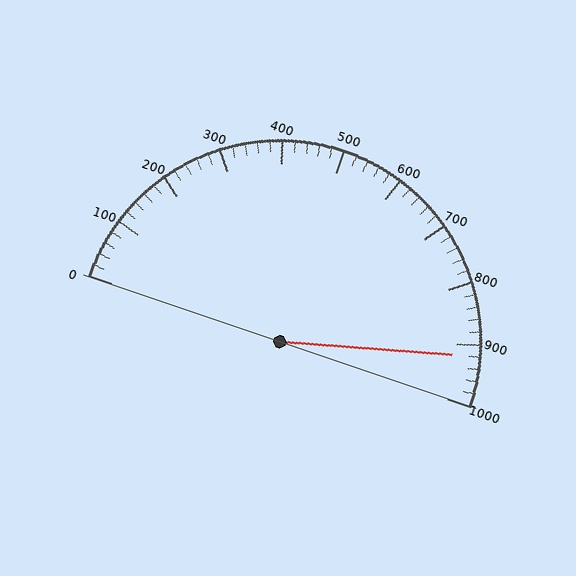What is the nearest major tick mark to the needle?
The nearest major tick mark is 900.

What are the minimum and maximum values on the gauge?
The gauge ranges from 0 to 1000.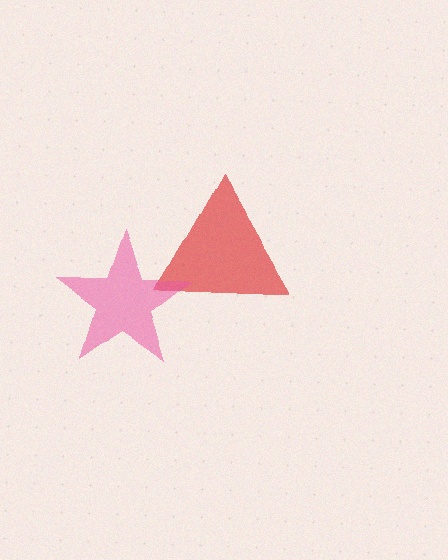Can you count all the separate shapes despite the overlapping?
Yes, there are 2 separate shapes.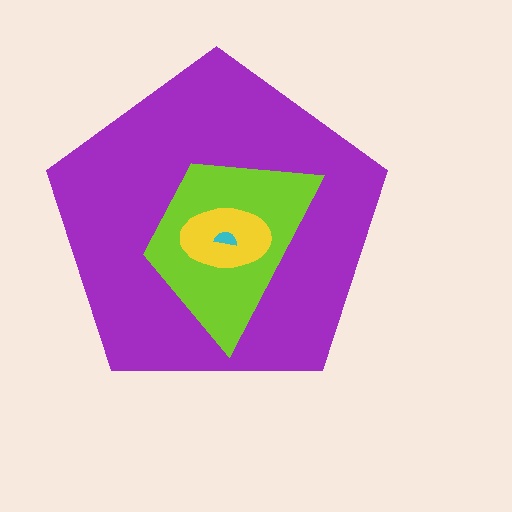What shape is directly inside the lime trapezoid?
The yellow ellipse.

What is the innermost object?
The cyan semicircle.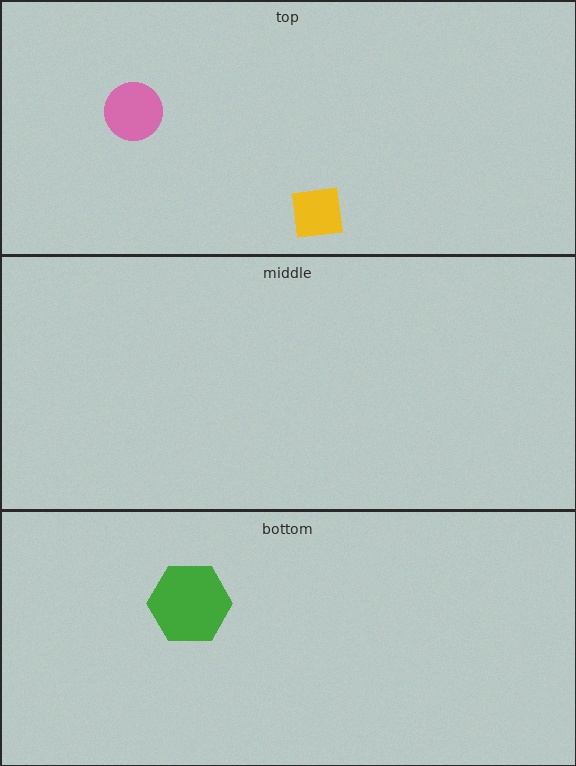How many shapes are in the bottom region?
1.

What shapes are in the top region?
The pink circle, the yellow square.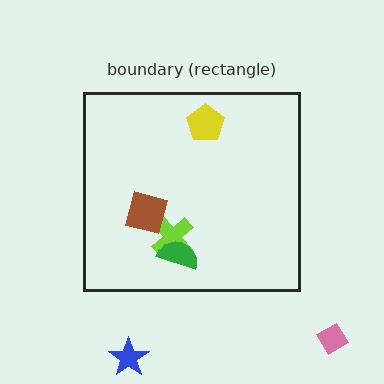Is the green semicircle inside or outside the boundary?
Inside.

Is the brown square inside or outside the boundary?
Inside.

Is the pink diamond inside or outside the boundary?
Outside.